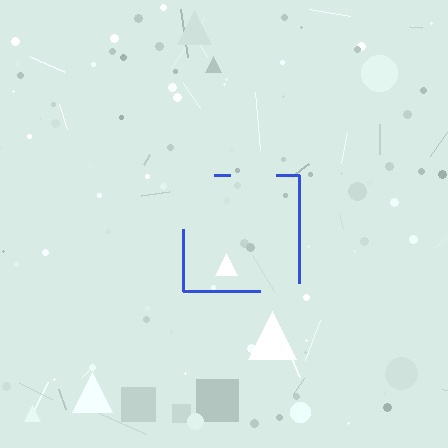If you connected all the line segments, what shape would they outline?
They would outline a square.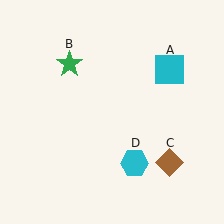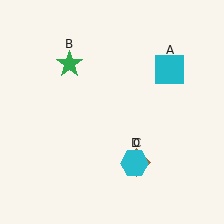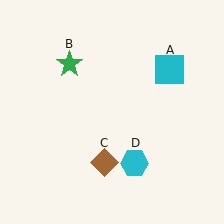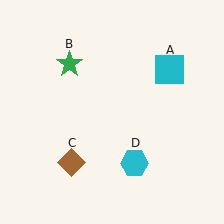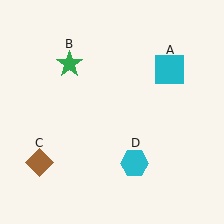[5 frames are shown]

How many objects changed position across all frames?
1 object changed position: brown diamond (object C).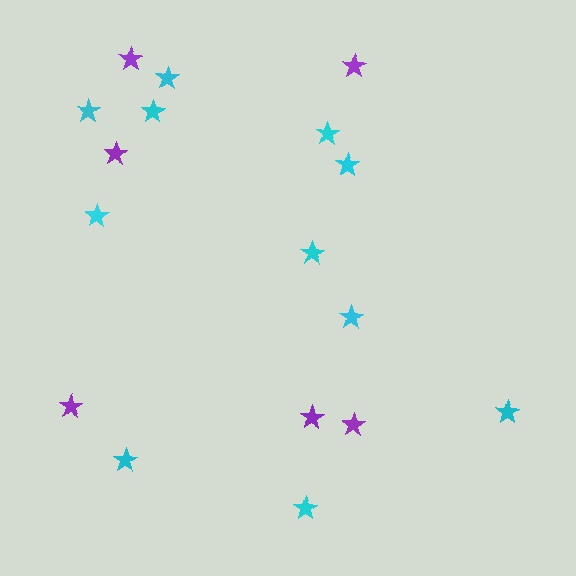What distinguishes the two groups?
There are 2 groups: one group of purple stars (6) and one group of cyan stars (11).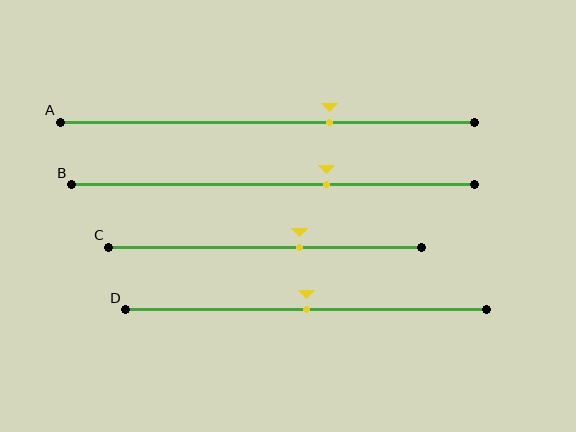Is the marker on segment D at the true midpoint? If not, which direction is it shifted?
Yes, the marker on segment D is at the true midpoint.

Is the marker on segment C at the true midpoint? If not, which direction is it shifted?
No, the marker on segment C is shifted to the right by about 11% of the segment length.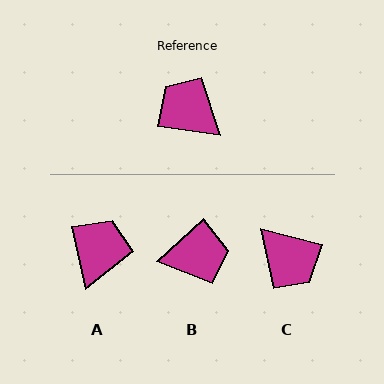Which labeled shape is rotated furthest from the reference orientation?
C, about 174 degrees away.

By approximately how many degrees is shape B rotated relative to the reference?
Approximately 130 degrees clockwise.